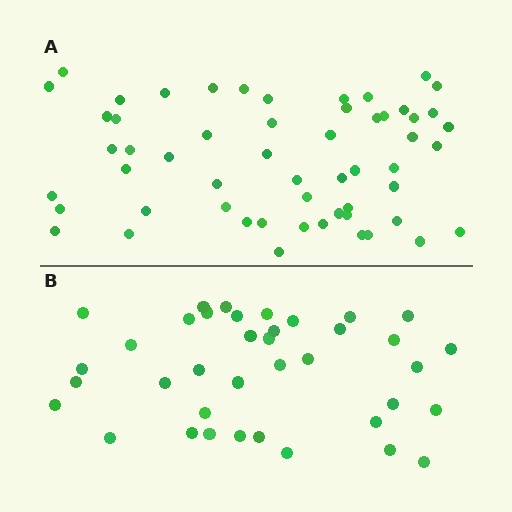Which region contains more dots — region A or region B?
Region A (the top region) has more dots.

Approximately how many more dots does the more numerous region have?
Region A has approximately 20 more dots than region B.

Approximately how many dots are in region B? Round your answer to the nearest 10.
About 40 dots. (The exact count is 38, which rounds to 40.)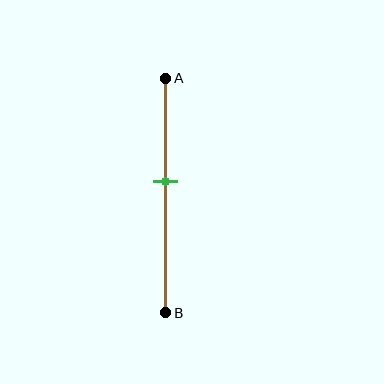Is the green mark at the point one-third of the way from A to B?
No, the mark is at about 45% from A, not at the 33% one-third point.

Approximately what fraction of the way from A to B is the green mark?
The green mark is approximately 45% of the way from A to B.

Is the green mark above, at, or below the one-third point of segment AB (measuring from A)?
The green mark is below the one-third point of segment AB.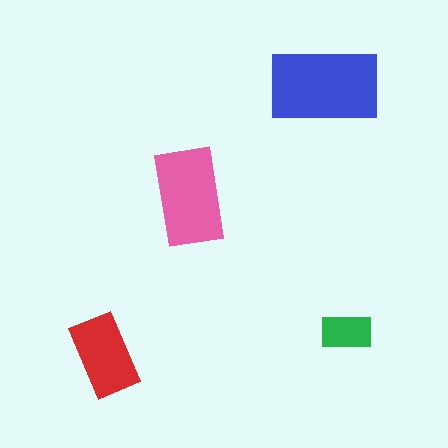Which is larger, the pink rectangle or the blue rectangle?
The blue one.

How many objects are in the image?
There are 4 objects in the image.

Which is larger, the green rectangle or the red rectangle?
The red one.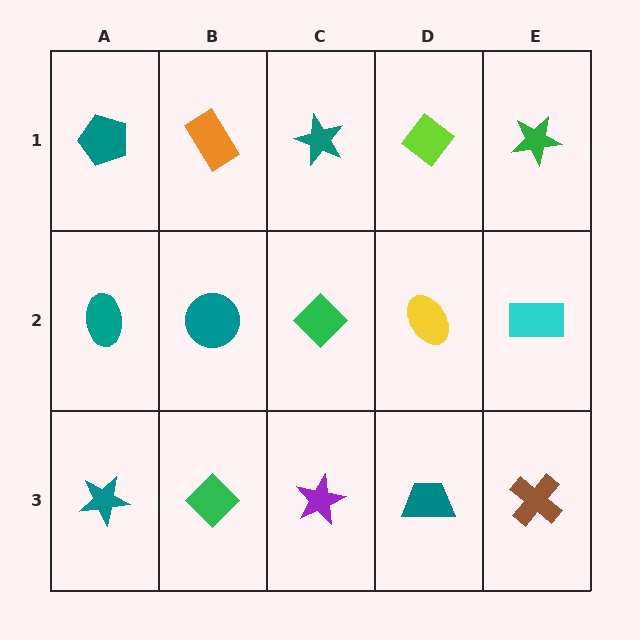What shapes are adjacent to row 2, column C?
A teal star (row 1, column C), a purple star (row 3, column C), a teal circle (row 2, column B), a yellow ellipse (row 2, column D).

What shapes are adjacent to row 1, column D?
A yellow ellipse (row 2, column D), a teal star (row 1, column C), a green star (row 1, column E).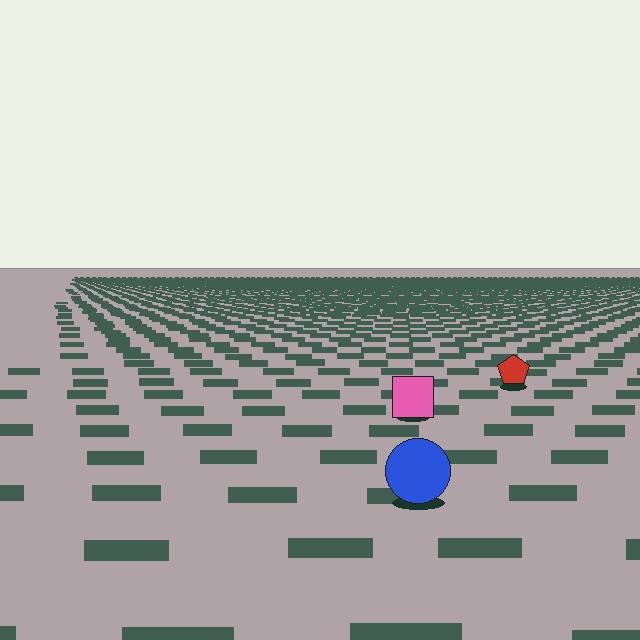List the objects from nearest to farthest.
From nearest to farthest: the blue circle, the pink square, the red pentagon.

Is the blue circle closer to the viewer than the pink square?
Yes. The blue circle is closer — you can tell from the texture gradient: the ground texture is coarser near it.